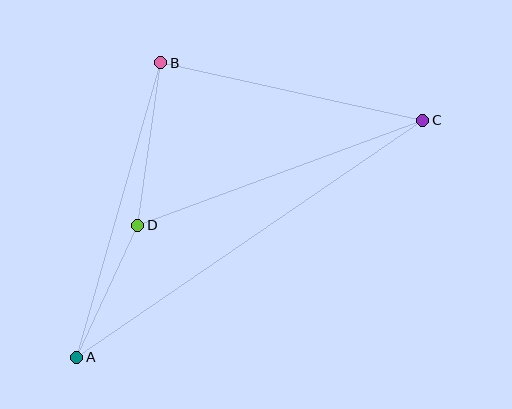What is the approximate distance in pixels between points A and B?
The distance between A and B is approximately 306 pixels.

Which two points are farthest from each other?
Points A and C are farthest from each other.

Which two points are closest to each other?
Points A and D are closest to each other.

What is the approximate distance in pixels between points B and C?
The distance between B and C is approximately 268 pixels.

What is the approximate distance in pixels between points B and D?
The distance between B and D is approximately 164 pixels.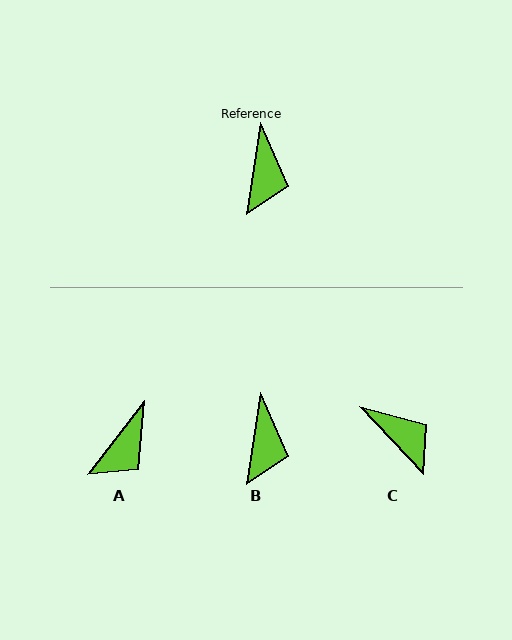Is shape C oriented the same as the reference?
No, it is off by about 52 degrees.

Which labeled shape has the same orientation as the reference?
B.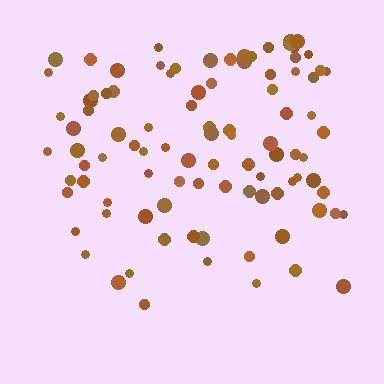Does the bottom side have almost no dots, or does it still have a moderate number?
Still a moderate number, just noticeably fewer than the top.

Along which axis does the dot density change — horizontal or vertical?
Vertical.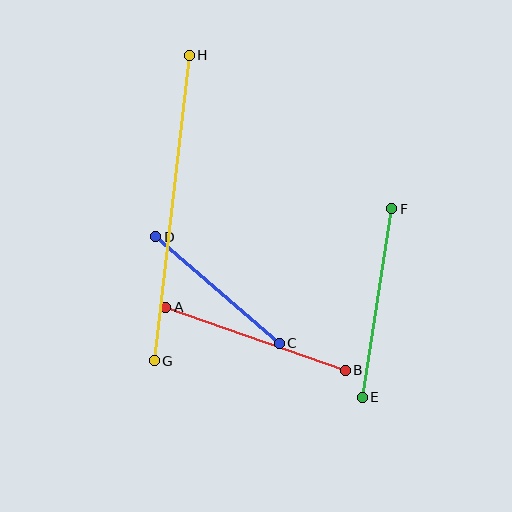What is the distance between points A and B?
The distance is approximately 190 pixels.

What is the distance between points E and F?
The distance is approximately 191 pixels.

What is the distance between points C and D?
The distance is approximately 163 pixels.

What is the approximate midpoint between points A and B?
The midpoint is at approximately (256, 339) pixels.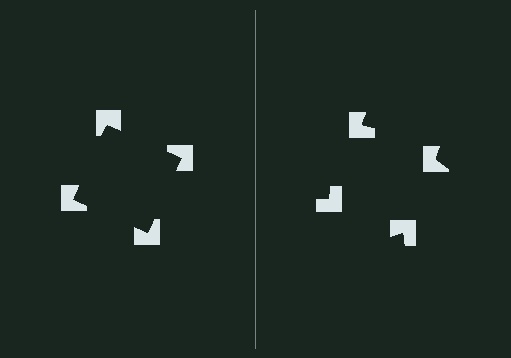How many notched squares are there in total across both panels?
8 — 4 on each side.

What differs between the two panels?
The notched squares are positioned identically on both sides; only the wedge orientations differ. On the left they align to a square; on the right they are misaligned.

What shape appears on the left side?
An illusory square.